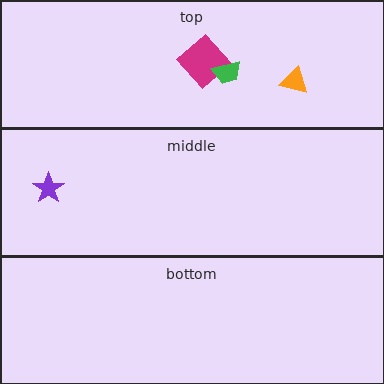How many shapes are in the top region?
3.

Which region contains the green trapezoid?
The top region.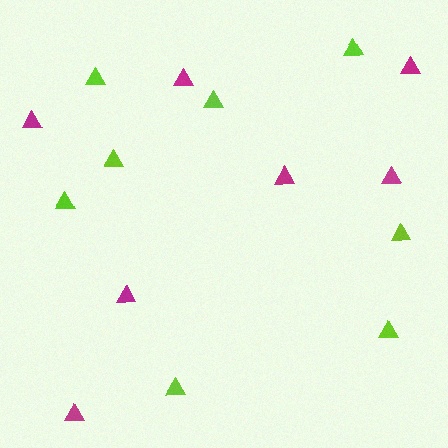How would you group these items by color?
There are 2 groups: one group of magenta triangles (7) and one group of lime triangles (8).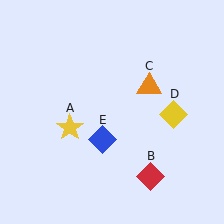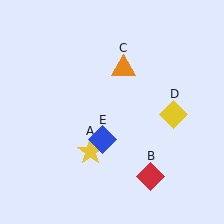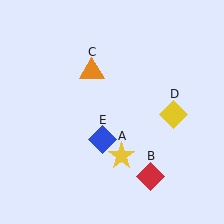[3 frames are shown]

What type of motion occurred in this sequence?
The yellow star (object A), orange triangle (object C) rotated counterclockwise around the center of the scene.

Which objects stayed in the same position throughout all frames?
Red diamond (object B) and yellow diamond (object D) and blue diamond (object E) remained stationary.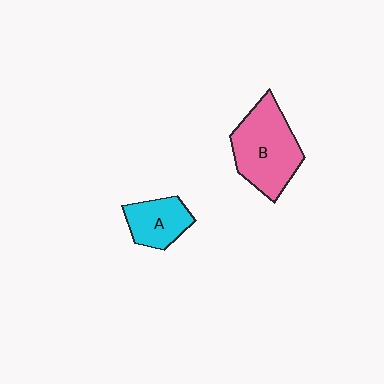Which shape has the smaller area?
Shape A (cyan).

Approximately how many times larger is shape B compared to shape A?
Approximately 1.8 times.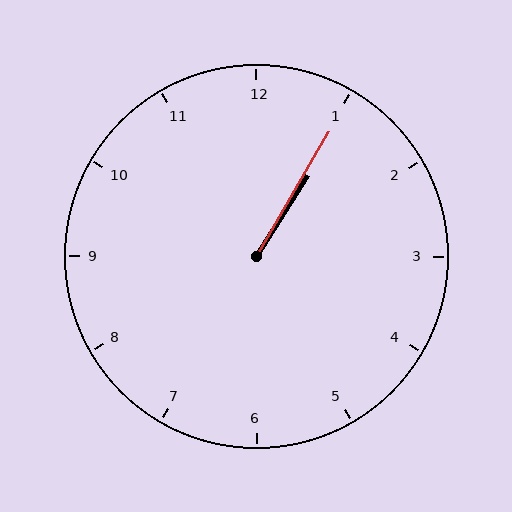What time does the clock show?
1:05.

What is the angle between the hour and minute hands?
Approximately 2 degrees.